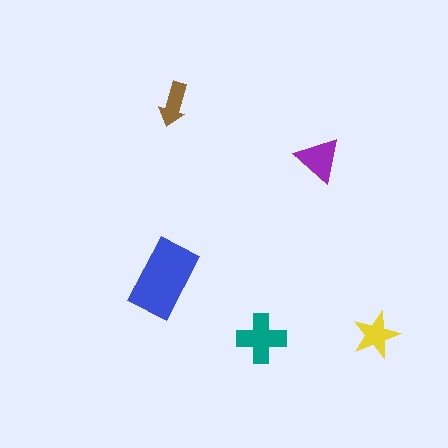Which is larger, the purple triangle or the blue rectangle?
The blue rectangle.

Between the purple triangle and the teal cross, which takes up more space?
The teal cross.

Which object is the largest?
The blue rectangle.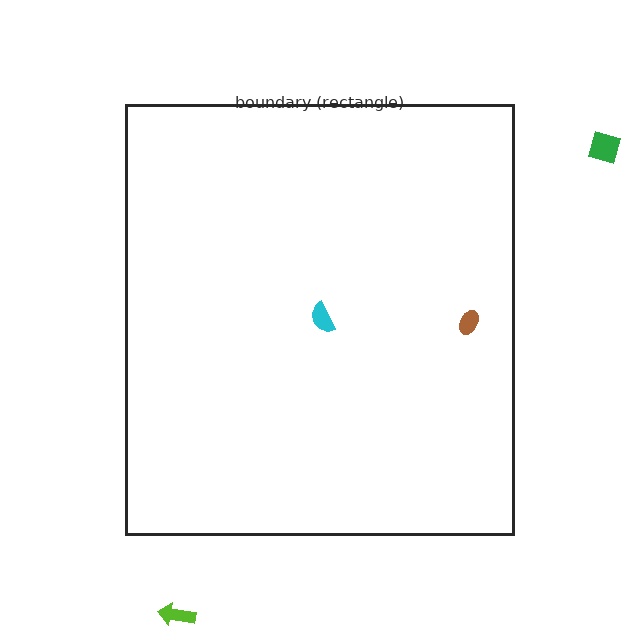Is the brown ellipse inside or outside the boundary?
Inside.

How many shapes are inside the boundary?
2 inside, 2 outside.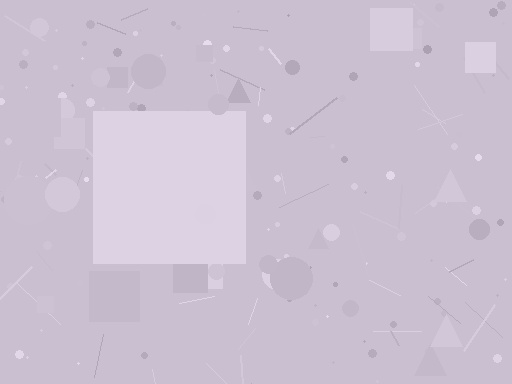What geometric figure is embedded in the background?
A square is embedded in the background.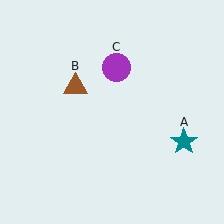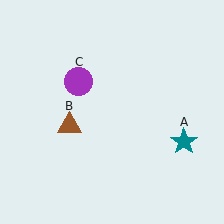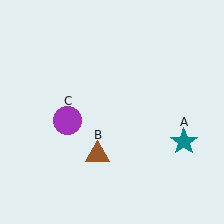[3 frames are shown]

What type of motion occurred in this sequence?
The brown triangle (object B), purple circle (object C) rotated counterclockwise around the center of the scene.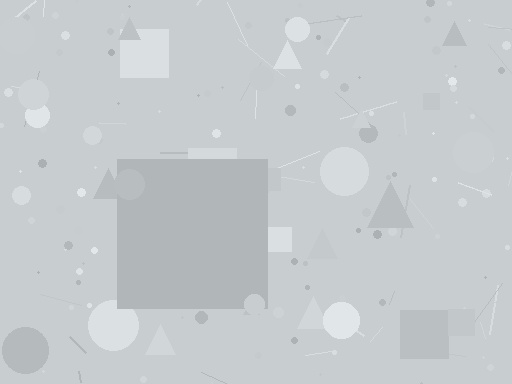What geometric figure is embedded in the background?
A square is embedded in the background.